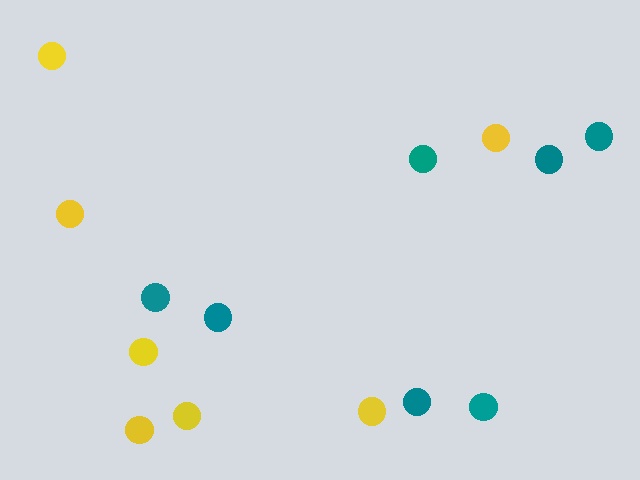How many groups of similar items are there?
There are 2 groups: one group of yellow circles (7) and one group of teal circles (7).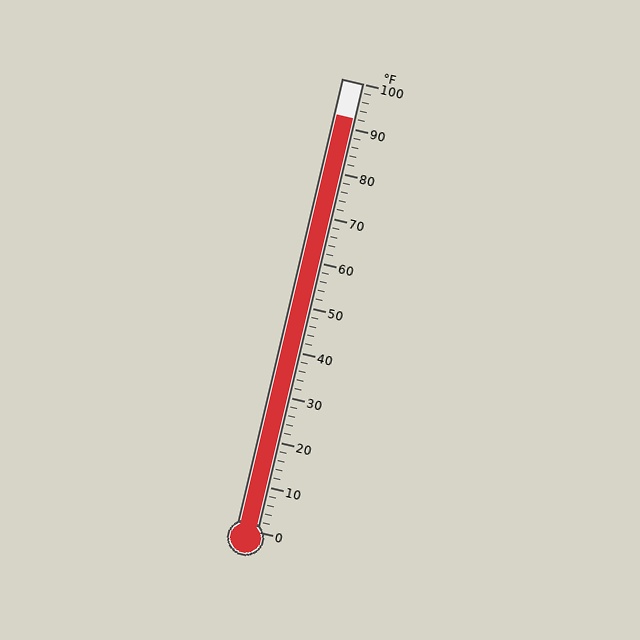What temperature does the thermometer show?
The thermometer shows approximately 92°F.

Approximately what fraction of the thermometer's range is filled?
The thermometer is filled to approximately 90% of its range.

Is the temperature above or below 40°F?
The temperature is above 40°F.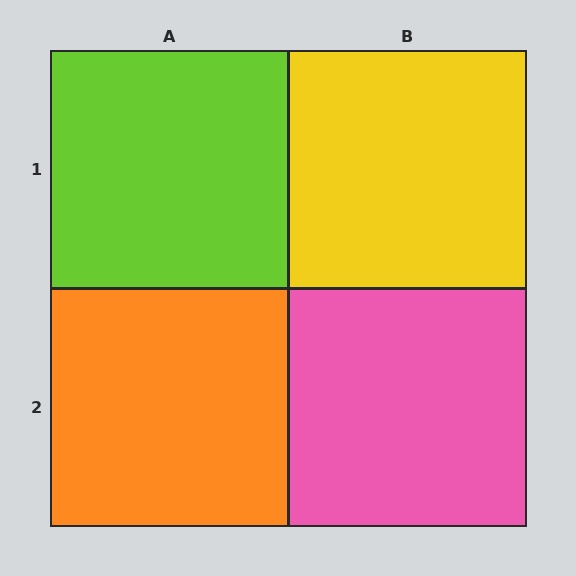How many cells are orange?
1 cell is orange.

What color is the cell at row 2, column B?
Pink.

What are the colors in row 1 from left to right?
Lime, yellow.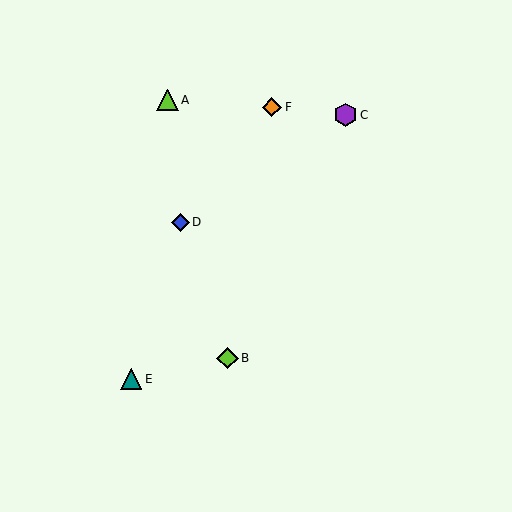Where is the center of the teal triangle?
The center of the teal triangle is at (131, 379).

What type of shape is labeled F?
Shape F is an orange diamond.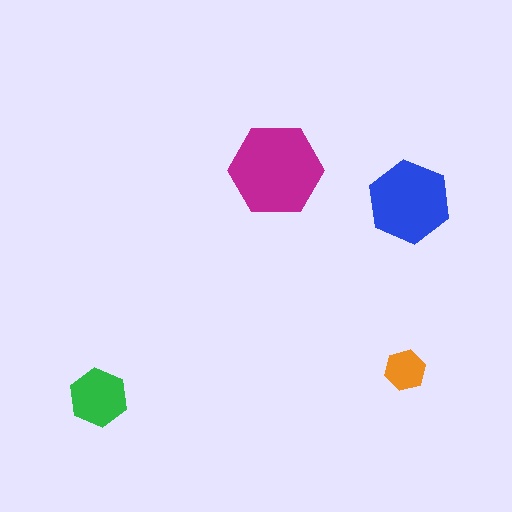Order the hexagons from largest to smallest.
the magenta one, the blue one, the green one, the orange one.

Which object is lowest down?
The green hexagon is bottommost.